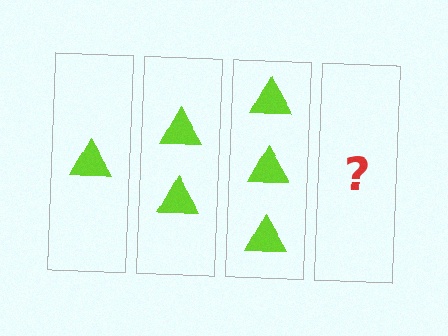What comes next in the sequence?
The next element should be 4 triangles.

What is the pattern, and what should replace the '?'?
The pattern is that each step adds one more triangle. The '?' should be 4 triangles.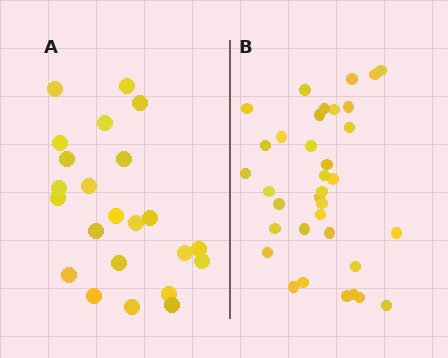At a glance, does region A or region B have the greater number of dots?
Region B (the right region) has more dots.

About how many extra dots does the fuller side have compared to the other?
Region B has roughly 12 or so more dots than region A.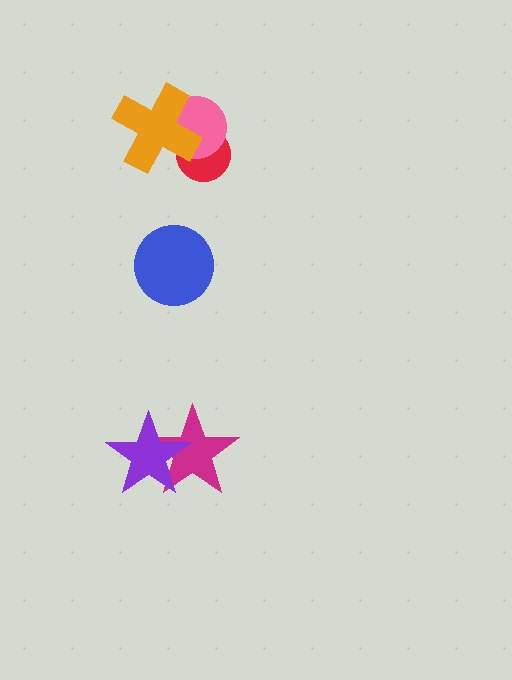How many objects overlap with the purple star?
1 object overlaps with the purple star.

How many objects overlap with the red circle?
2 objects overlap with the red circle.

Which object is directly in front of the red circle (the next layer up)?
The pink circle is directly in front of the red circle.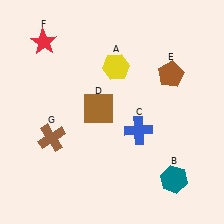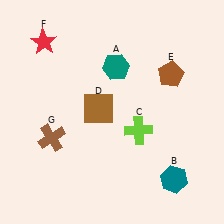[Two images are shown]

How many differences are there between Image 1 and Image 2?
There are 2 differences between the two images.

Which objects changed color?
A changed from yellow to teal. C changed from blue to lime.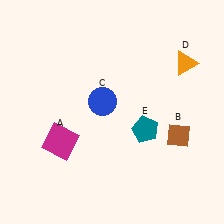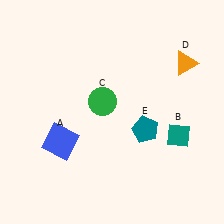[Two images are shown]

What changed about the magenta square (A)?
In Image 1, A is magenta. In Image 2, it changed to blue.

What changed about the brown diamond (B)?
In Image 1, B is brown. In Image 2, it changed to teal.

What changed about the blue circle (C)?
In Image 1, C is blue. In Image 2, it changed to green.